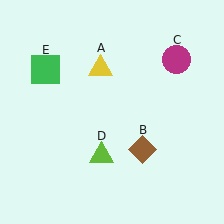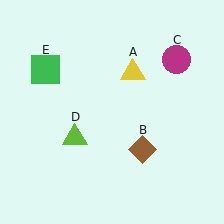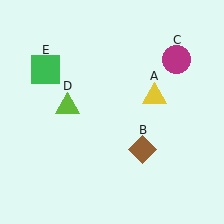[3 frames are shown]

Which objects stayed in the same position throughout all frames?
Brown diamond (object B) and magenta circle (object C) and green square (object E) remained stationary.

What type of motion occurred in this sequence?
The yellow triangle (object A), lime triangle (object D) rotated clockwise around the center of the scene.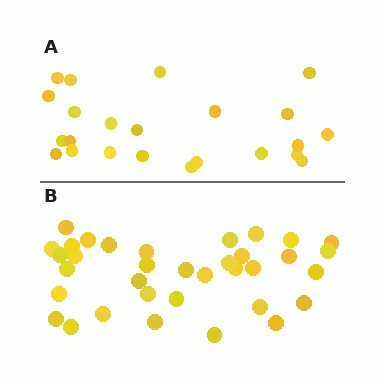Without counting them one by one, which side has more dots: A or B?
Region B (the bottom region) has more dots.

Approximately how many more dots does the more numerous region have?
Region B has roughly 12 or so more dots than region A.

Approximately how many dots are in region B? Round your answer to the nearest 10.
About 40 dots. (The exact count is 35, which rounds to 40.)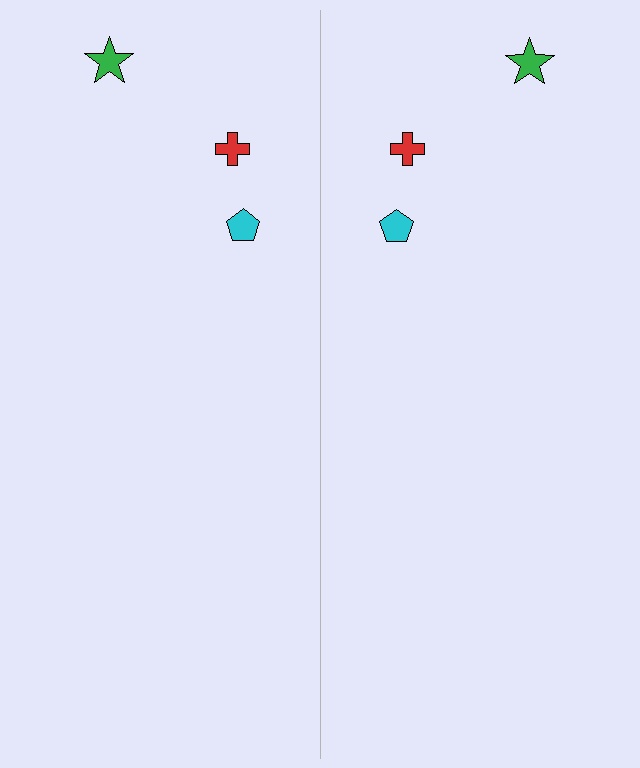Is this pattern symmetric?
Yes, this pattern has bilateral (reflection) symmetry.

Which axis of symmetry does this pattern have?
The pattern has a vertical axis of symmetry running through the center of the image.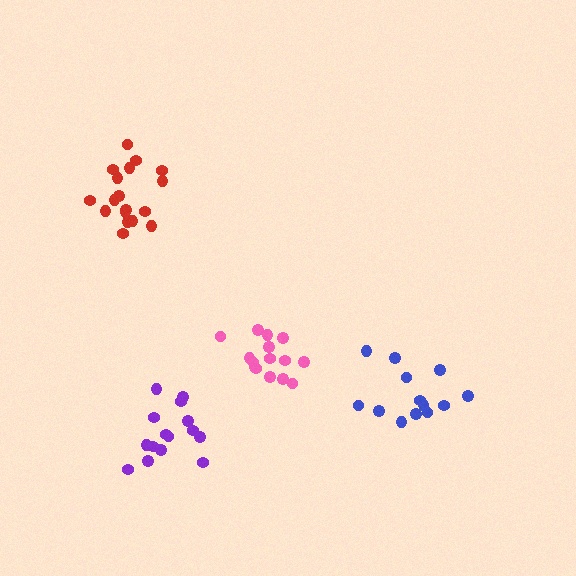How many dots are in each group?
Group 1: 15 dots, Group 2: 13 dots, Group 3: 15 dots, Group 4: 18 dots (61 total).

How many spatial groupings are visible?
There are 4 spatial groupings.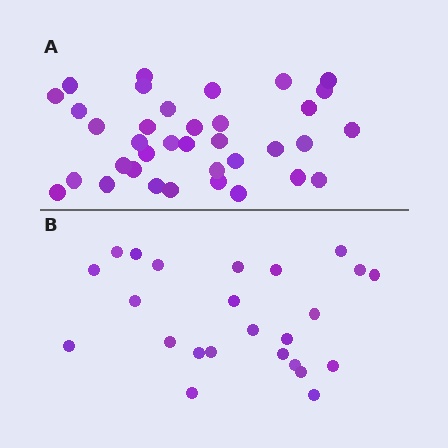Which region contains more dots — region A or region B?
Region A (the top region) has more dots.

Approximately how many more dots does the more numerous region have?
Region A has roughly 12 or so more dots than region B.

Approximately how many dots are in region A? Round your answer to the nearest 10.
About 40 dots. (The exact count is 36, which rounds to 40.)